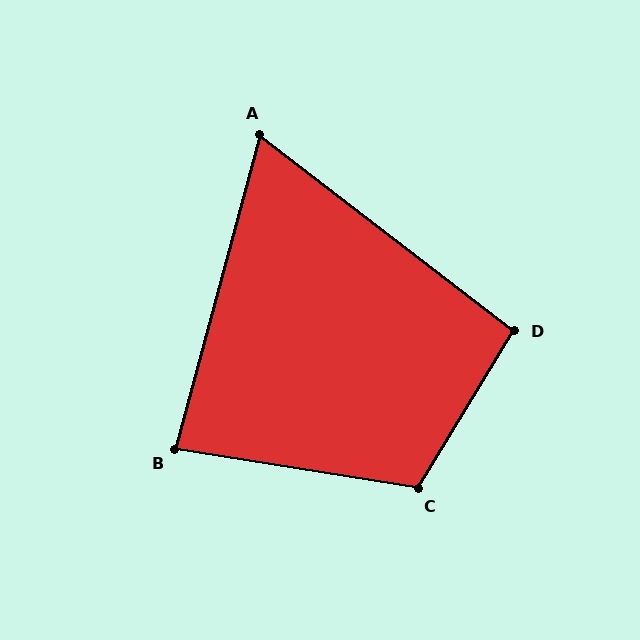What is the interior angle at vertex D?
Approximately 96 degrees (obtuse).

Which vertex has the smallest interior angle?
A, at approximately 68 degrees.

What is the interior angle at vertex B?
Approximately 84 degrees (acute).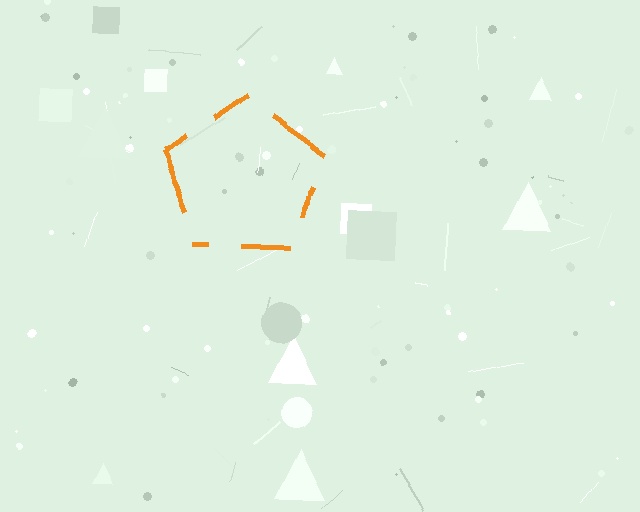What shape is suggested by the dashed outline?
The dashed outline suggests a pentagon.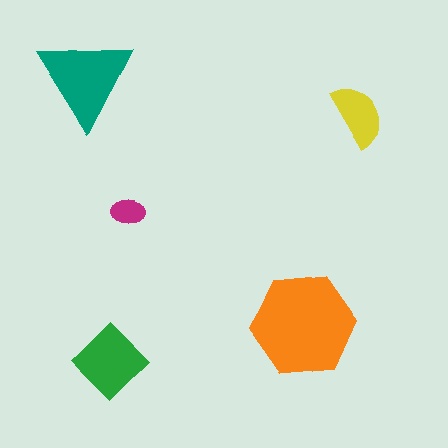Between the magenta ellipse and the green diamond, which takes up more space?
The green diamond.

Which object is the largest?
The orange hexagon.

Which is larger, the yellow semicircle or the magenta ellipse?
The yellow semicircle.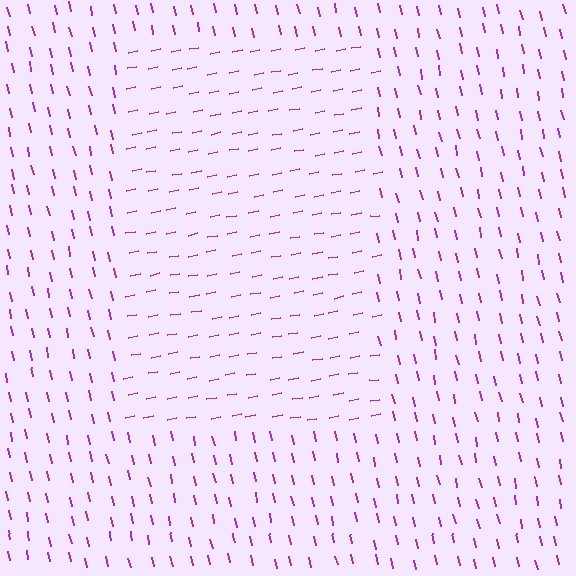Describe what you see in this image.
The image is filled with small purple line segments. A rectangle region in the image has lines oriented differently from the surrounding lines, creating a visible texture boundary.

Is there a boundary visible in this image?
Yes, there is a texture boundary formed by a change in line orientation.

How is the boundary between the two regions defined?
The boundary is defined purely by a change in line orientation (approximately 89 degrees difference). All lines are the same color and thickness.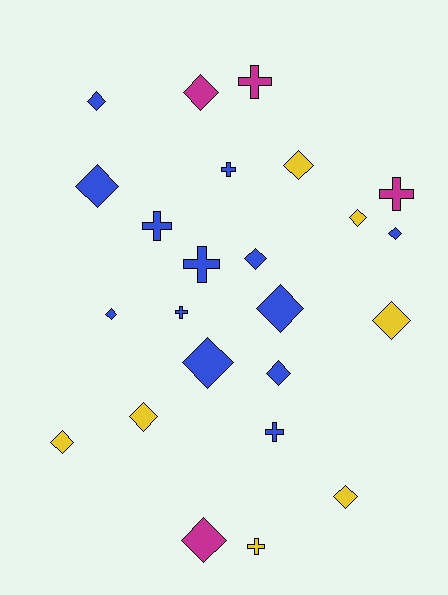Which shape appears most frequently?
Diamond, with 16 objects.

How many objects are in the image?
There are 24 objects.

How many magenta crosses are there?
There are 2 magenta crosses.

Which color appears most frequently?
Blue, with 13 objects.